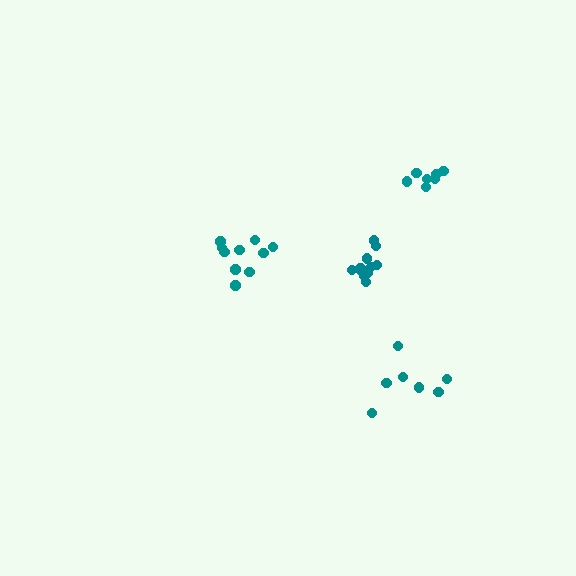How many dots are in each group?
Group 1: 10 dots, Group 2: 7 dots, Group 3: 7 dots, Group 4: 11 dots (35 total).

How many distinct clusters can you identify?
There are 4 distinct clusters.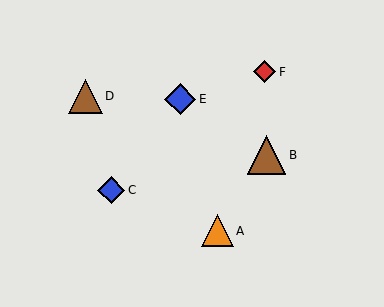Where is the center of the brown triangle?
The center of the brown triangle is at (267, 155).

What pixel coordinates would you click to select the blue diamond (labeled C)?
Click at (111, 190) to select the blue diamond C.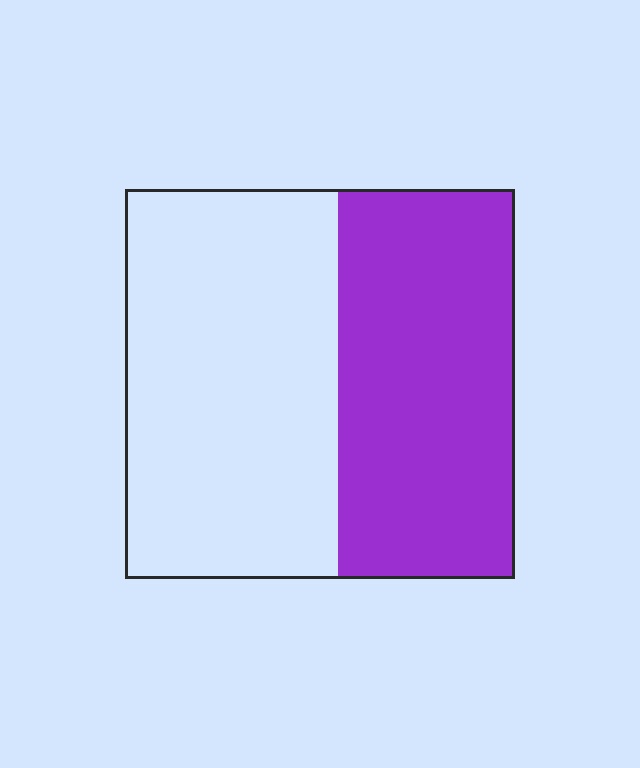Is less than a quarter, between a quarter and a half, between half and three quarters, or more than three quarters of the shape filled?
Between a quarter and a half.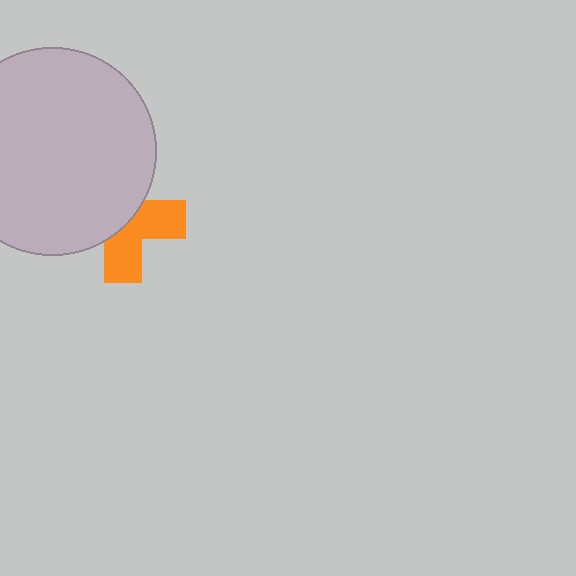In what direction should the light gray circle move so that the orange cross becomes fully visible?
The light gray circle should move toward the upper-left. That is the shortest direction to clear the overlap and leave the orange cross fully visible.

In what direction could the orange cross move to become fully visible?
The orange cross could move toward the lower-right. That would shift it out from behind the light gray circle entirely.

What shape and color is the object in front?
The object in front is a light gray circle.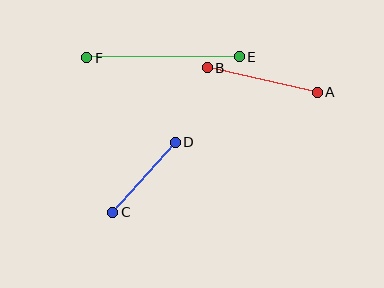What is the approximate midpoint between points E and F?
The midpoint is at approximately (163, 57) pixels.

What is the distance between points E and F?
The distance is approximately 153 pixels.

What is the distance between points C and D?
The distance is approximately 94 pixels.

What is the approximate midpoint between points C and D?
The midpoint is at approximately (144, 177) pixels.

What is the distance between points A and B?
The distance is approximately 113 pixels.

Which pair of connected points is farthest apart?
Points E and F are farthest apart.